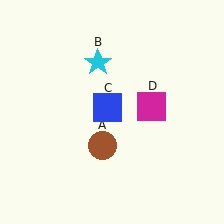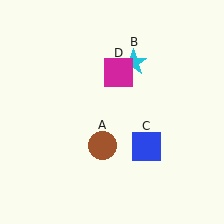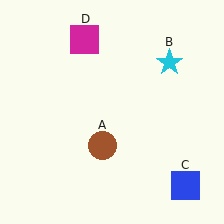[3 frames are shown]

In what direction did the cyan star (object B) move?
The cyan star (object B) moved right.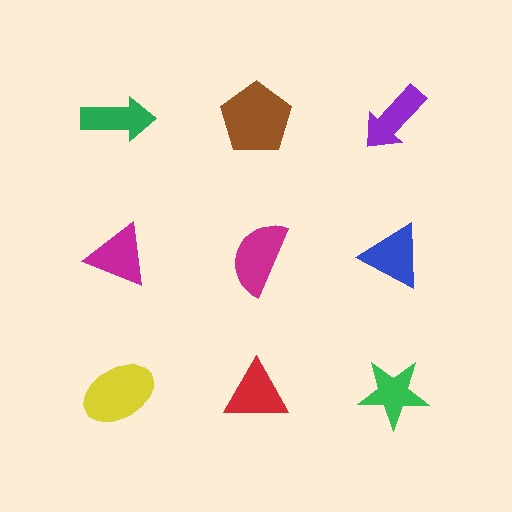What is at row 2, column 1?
A magenta triangle.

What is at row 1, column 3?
A purple arrow.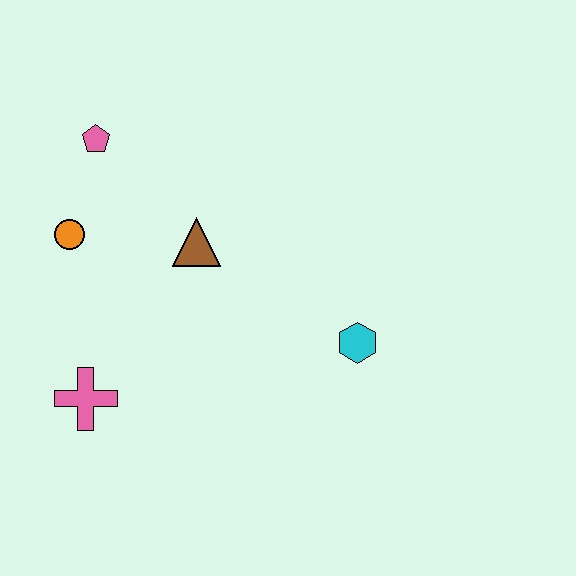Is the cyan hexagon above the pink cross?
Yes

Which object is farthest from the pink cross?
The cyan hexagon is farthest from the pink cross.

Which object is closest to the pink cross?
The orange circle is closest to the pink cross.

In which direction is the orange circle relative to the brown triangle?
The orange circle is to the left of the brown triangle.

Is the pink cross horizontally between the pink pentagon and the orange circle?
Yes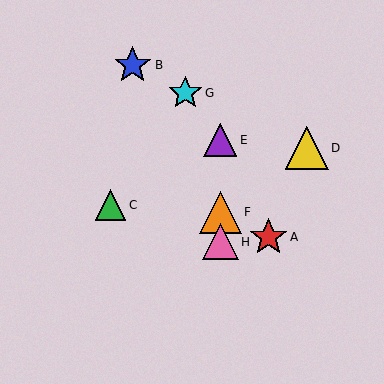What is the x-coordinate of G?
Object G is at x≈185.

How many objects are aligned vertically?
3 objects (E, F, H) are aligned vertically.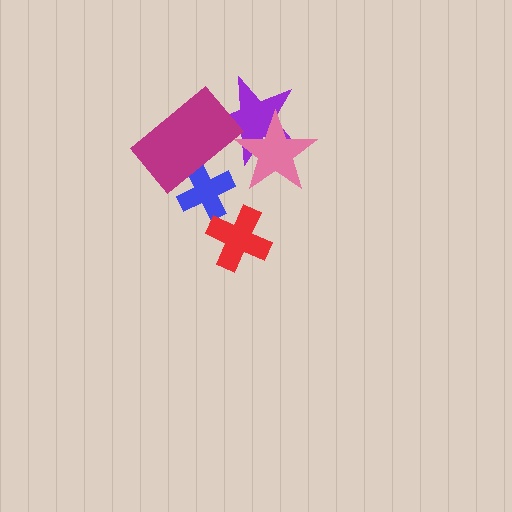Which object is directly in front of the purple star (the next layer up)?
The magenta rectangle is directly in front of the purple star.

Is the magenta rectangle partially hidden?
No, no other shape covers it.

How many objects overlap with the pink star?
1 object overlaps with the pink star.